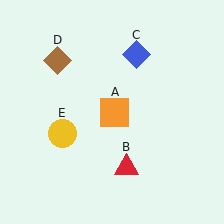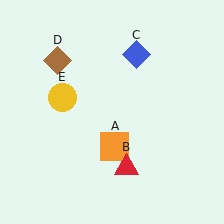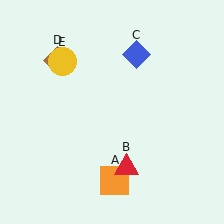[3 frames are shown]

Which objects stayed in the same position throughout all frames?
Red triangle (object B) and blue diamond (object C) and brown diamond (object D) remained stationary.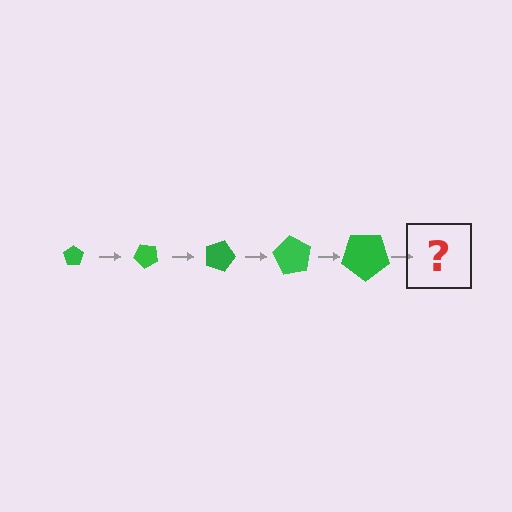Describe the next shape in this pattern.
It should be a pentagon, larger than the previous one and rotated 225 degrees from the start.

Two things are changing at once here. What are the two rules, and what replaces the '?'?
The two rules are that the pentagon grows larger each step and it rotates 45 degrees each step. The '?' should be a pentagon, larger than the previous one and rotated 225 degrees from the start.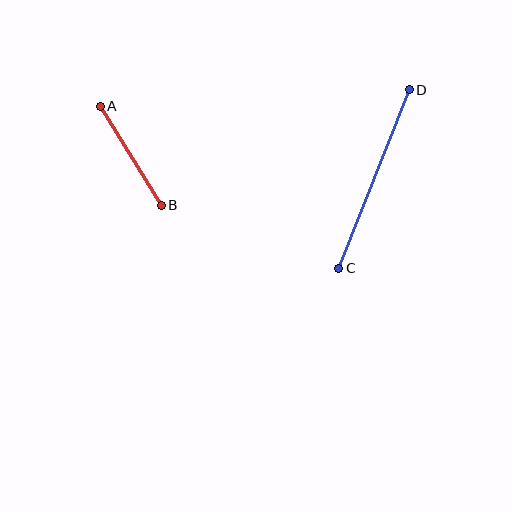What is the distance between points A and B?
The distance is approximately 116 pixels.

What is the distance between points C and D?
The distance is approximately 192 pixels.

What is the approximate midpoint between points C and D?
The midpoint is at approximately (374, 179) pixels.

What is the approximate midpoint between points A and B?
The midpoint is at approximately (131, 156) pixels.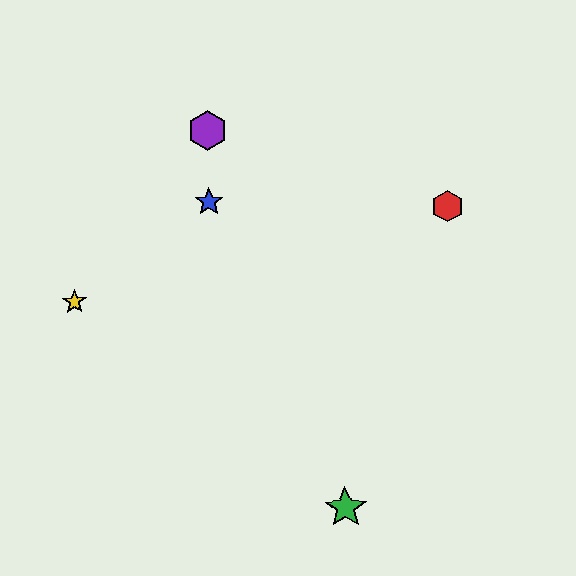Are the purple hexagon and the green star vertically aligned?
No, the purple hexagon is at x≈208 and the green star is at x≈345.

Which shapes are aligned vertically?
The blue star, the purple hexagon are aligned vertically.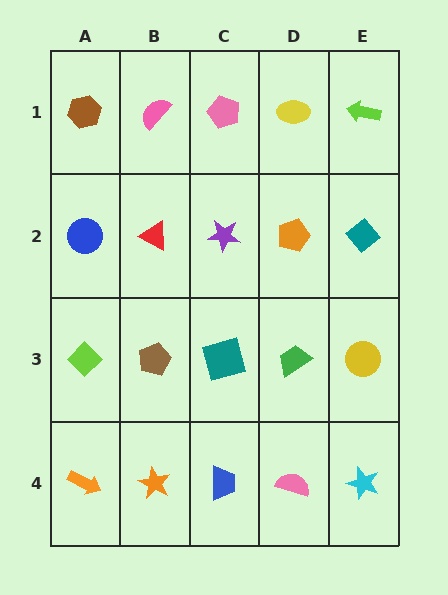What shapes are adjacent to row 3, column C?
A purple star (row 2, column C), a blue trapezoid (row 4, column C), a brown pentagon (row 3, column B), a green trapezoid (row 3, column D).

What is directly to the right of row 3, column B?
A teal square.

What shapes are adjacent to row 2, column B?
A pink semicircle (row 1, column B), a brown pentagon (row 3, column B), a blue circle (row 2, column A), a purple star (row 2, column C).